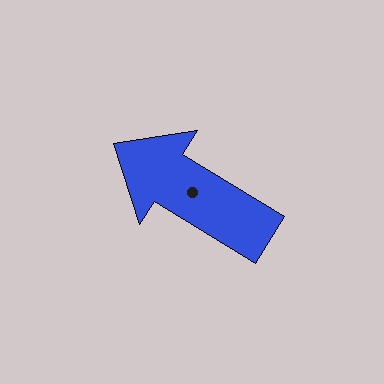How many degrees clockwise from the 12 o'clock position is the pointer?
Approximately 302 degrees.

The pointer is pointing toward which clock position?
Roughly 10 o'clock.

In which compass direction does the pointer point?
Northwest.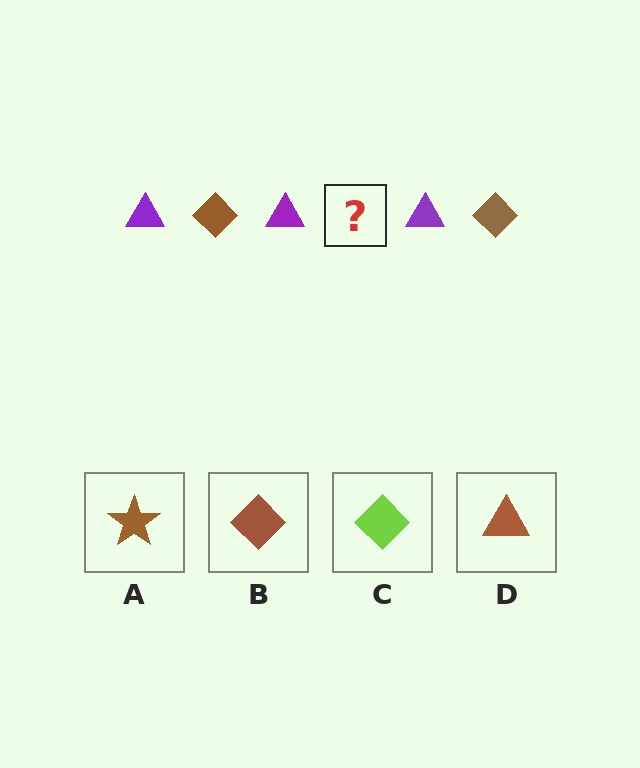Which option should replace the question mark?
Option B.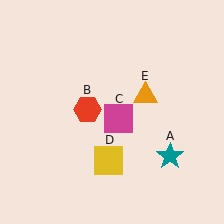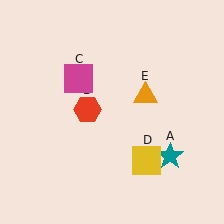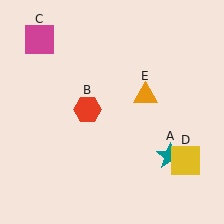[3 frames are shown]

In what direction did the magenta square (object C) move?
The magenta square (object C) moved up and to the left.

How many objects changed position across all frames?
2 objects changed position: magenta square (object C), yellow square (object D).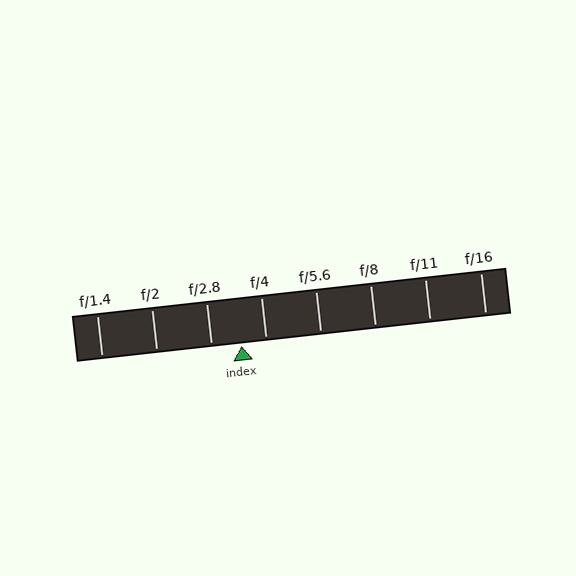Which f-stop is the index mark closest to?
The index mark is closest to f/4.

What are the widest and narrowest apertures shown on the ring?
The widest aperture shown is f/1.4 and the narrowest is f/16.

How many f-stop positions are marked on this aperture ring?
There are 8 f-stop positions marked.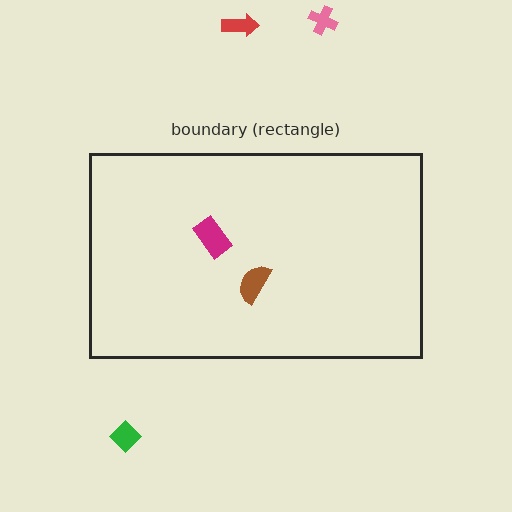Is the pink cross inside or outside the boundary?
Outside.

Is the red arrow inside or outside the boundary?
Outside.